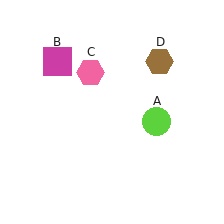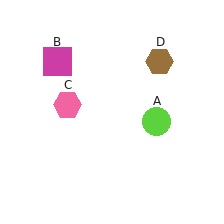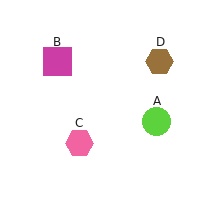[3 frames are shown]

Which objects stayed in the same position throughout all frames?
Lime circle (object A) and magenta square (object B) and brown hexagon (object D) remained stationary.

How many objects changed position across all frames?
1 object changed position: pink hexagon (object C).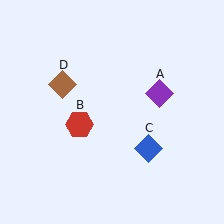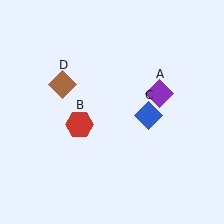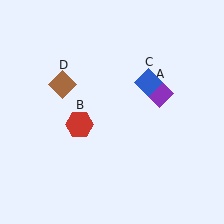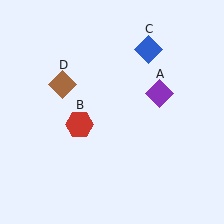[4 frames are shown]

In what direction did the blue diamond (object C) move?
The blue diamond (object C) moved up.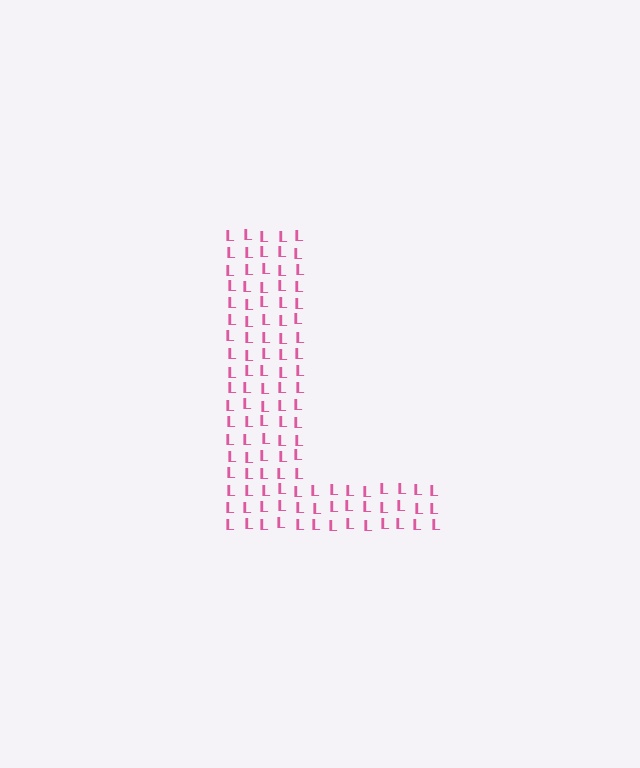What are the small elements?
The small elements are letter L's.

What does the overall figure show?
The overall figure shows the letter L.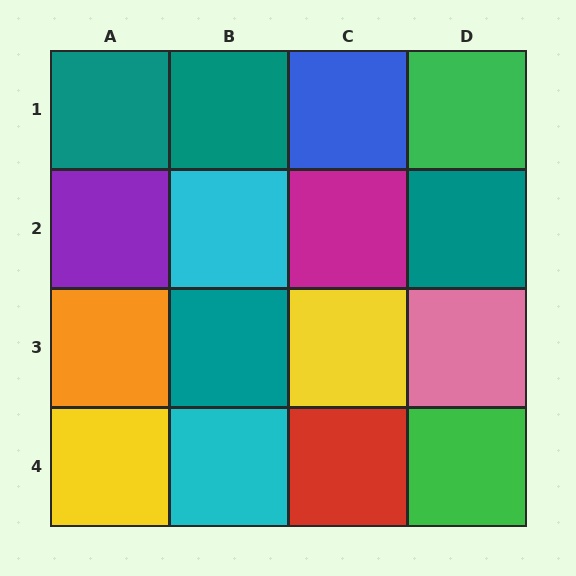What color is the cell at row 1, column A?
Teal.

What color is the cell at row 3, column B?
Teal.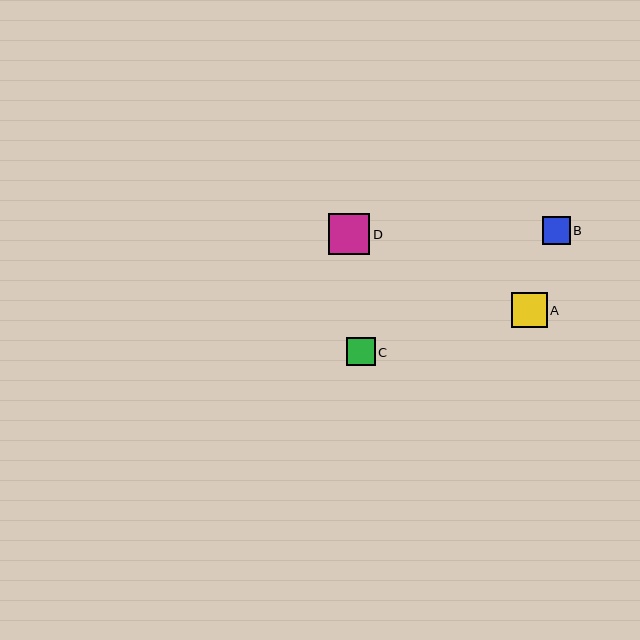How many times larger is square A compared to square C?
Square A is approximately 1.2 times the size of square C.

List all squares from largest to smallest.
From largest to smallest: D, A, C, B.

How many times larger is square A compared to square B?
Square A is approximately 1.3 times the size of square B.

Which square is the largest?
Square D is the largest with a size of approximately 41 pixels.